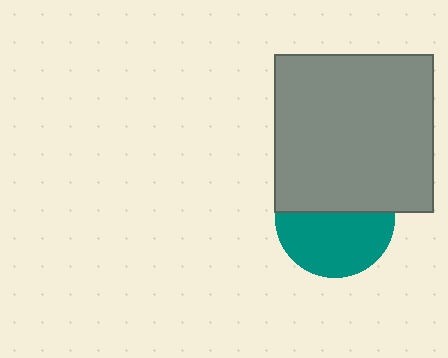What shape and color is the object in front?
The object in front is a gray square.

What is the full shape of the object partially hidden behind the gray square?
The partially hidden object is a teal circle.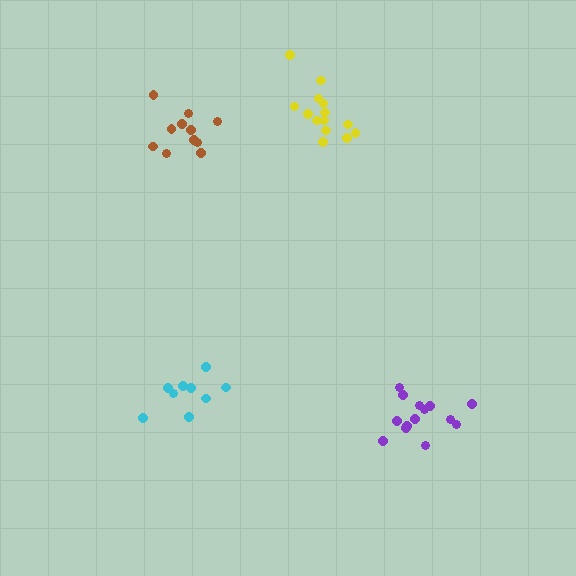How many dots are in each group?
Group 1: 14 dots, Group 2: 9 dots, Group 3: 11 dots, Group 4: 14 dots (48 total).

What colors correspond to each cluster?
The clusters are colored: yellow, cyan, brown, purple.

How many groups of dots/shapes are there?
There are 4 groups.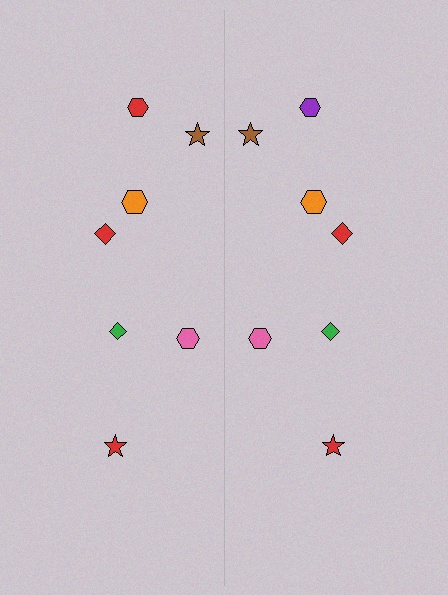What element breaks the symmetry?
The purple hexagon on the right side breaks the symmetry — its mirror counterpart is red.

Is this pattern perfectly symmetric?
No, the pattern is not perfectly symmetric. The purple hexagon on the right side breaks the symmetry — its mirror counterpart is red.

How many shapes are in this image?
There are 14 shapes in this image.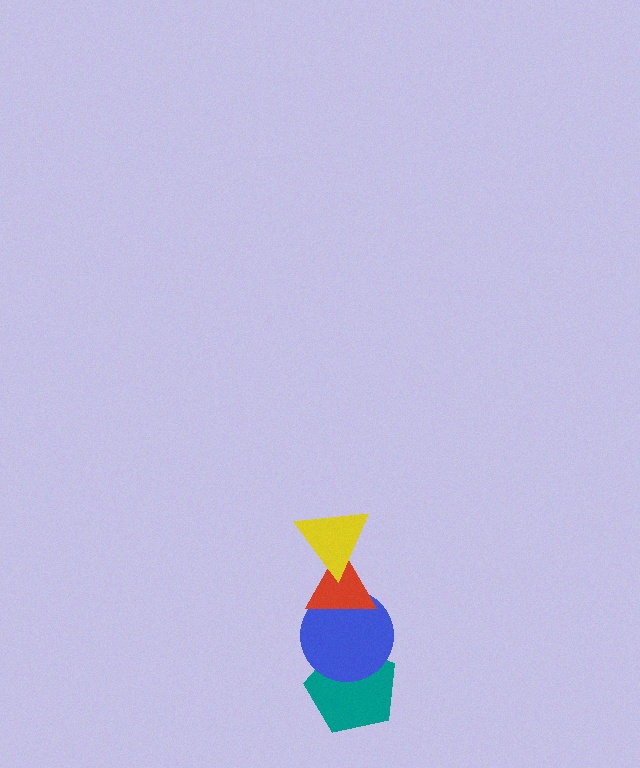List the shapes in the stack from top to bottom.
From top to bottom: the yellow triangle, the red triangle, the blue circle, the teal pentagon.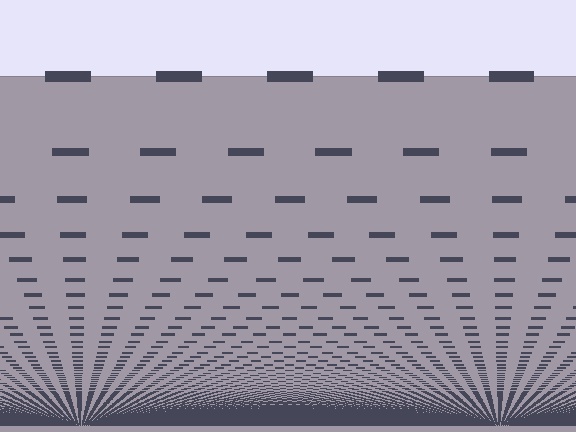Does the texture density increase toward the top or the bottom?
Density increases toward the bottom.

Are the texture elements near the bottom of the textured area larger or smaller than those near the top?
Smaller. The gradient is inverted — elements near the bottom are smaller and denser.